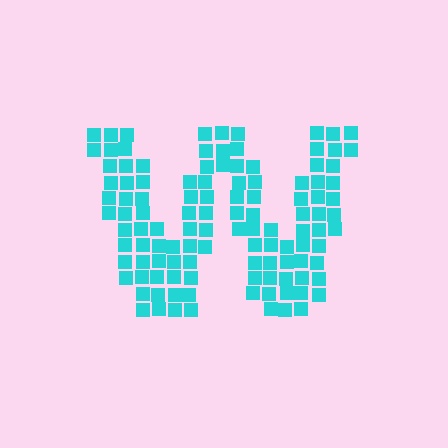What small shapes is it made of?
It is made of small squares.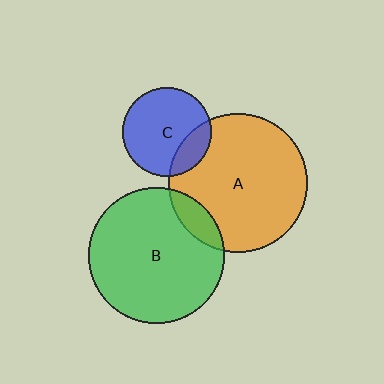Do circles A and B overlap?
Yes.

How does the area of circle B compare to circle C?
Approximately 2.3 times.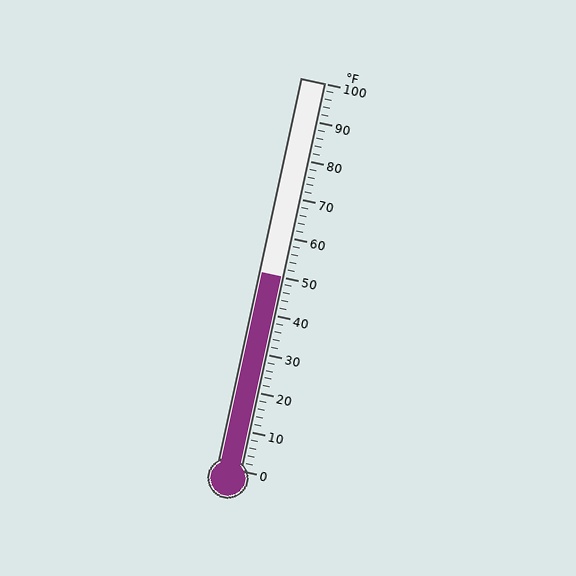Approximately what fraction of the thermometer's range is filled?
The thermometer is filled to approximately 50% of its range.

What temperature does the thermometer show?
The thermometer shows approximately 50°F.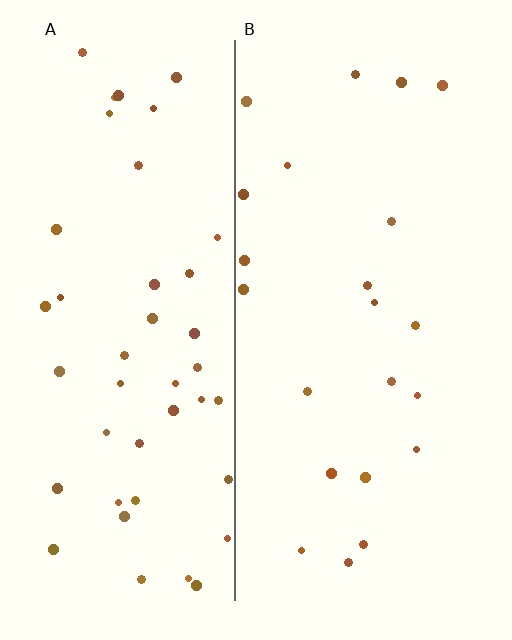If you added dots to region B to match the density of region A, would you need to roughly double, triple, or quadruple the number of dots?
Approximately double.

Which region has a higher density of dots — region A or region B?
A (the left).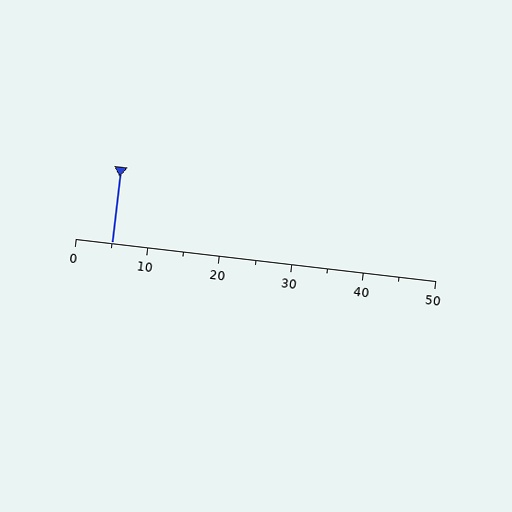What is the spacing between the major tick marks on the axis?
The major ticks are spaced 10 apart.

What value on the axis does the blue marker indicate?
The marker indicates approximately 5.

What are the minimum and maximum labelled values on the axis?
The axis runs from 0 to 50.